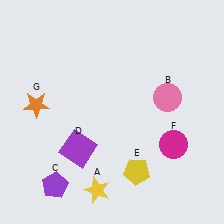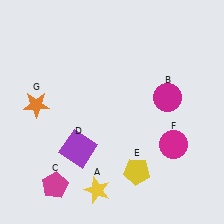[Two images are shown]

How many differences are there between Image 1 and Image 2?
There are 2 differences between the two images.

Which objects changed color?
B changed from pink to magenta. C changed from purple to magenta.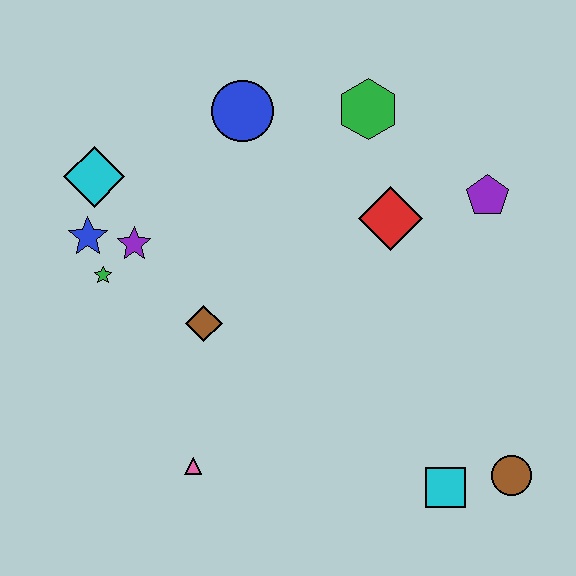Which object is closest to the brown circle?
The cyan square is closest to the brown circle.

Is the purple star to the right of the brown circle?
No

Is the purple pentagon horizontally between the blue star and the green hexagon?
No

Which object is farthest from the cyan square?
The cyan diamond is farthest from the cyan square.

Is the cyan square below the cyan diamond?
Yes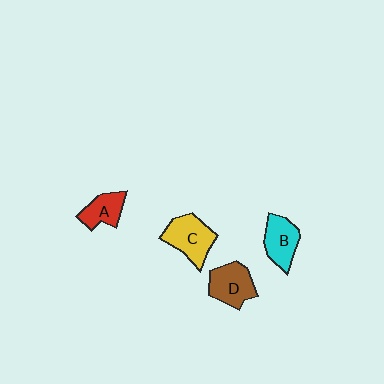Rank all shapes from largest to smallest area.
From largest to smallest: C (yellow), D (brown), B (cyan), A (red).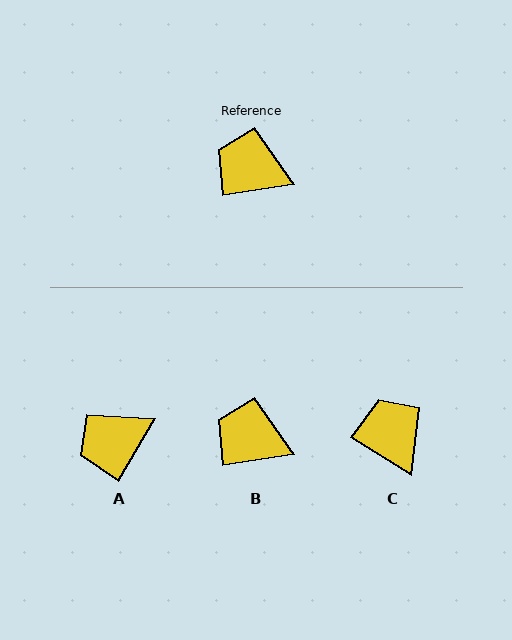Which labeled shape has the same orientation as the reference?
B.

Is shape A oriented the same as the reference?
No, it is off by about 50 degrees.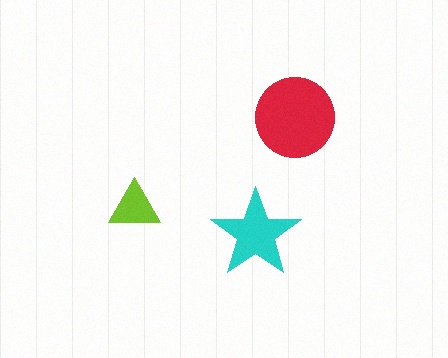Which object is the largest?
The red circle.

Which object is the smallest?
The lime triangle.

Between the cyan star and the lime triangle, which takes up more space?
The cyan star.